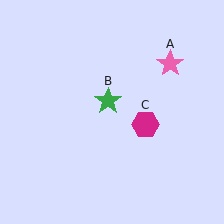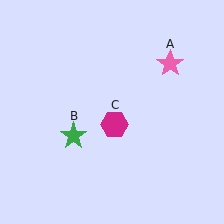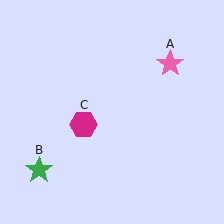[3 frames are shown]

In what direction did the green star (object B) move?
The green star (object B) moved down and to the left.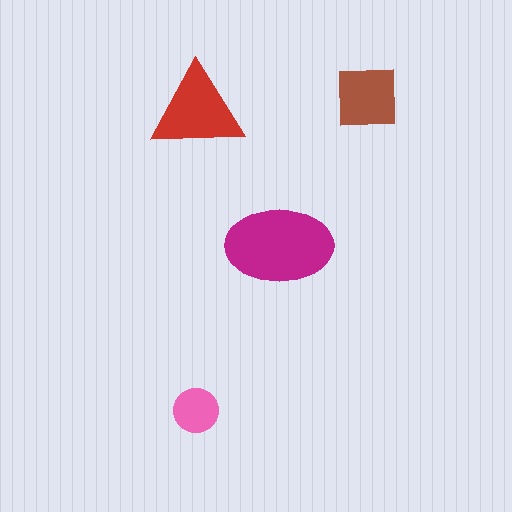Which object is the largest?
The magenta ellipse.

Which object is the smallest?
The pink circle.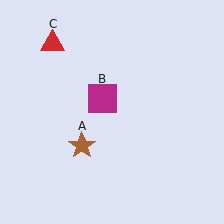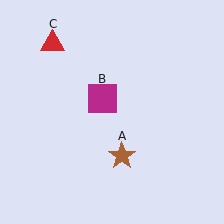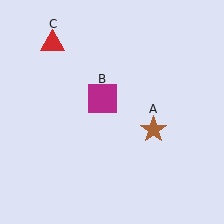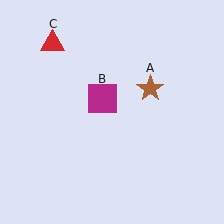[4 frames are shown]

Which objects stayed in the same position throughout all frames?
Magenta square (object B) and red triangle (object C) remained stationary.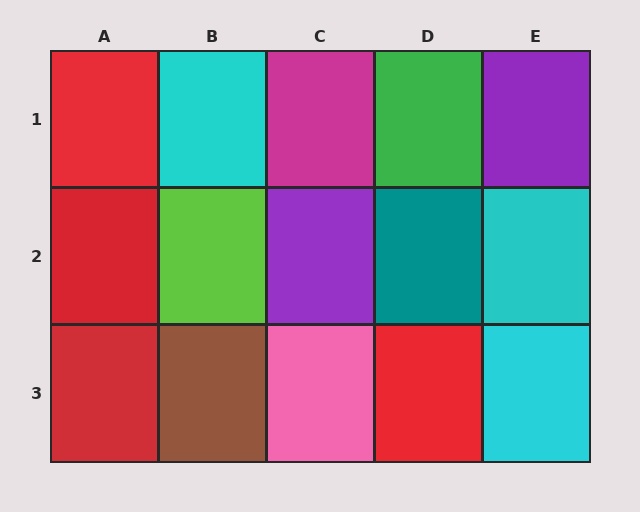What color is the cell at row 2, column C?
Purple.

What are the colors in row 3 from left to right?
Red, brown, pink, red, cyan.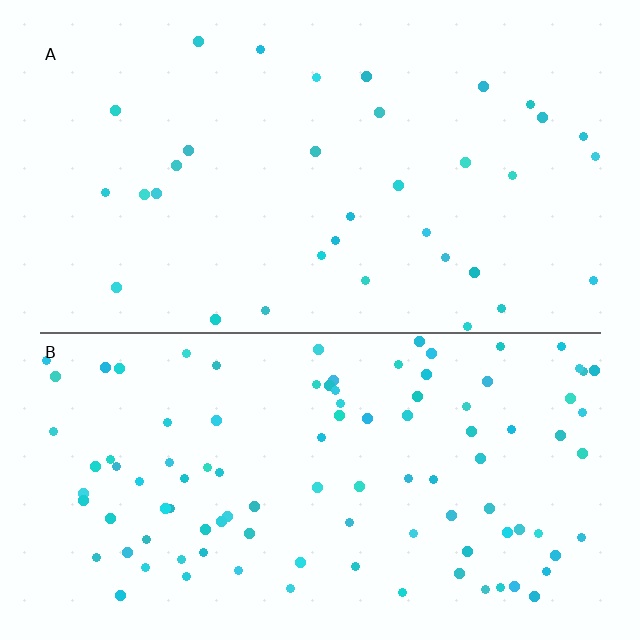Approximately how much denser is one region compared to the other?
Approximately 3.0× — region B over region A.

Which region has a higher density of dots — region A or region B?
B (the bottom).